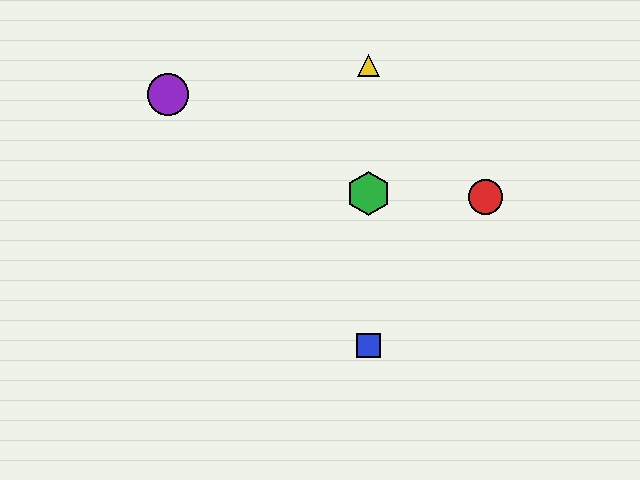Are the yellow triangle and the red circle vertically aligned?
No, the yellow triangle is at x≈369 and the red circle is at x≈485.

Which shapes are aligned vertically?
The blue square, the green hexagon, the yellow triangle are aligned vertically.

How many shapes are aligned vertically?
3 shapes (the blue square, the green hexagon, the yellow triangle) are aligned vertically.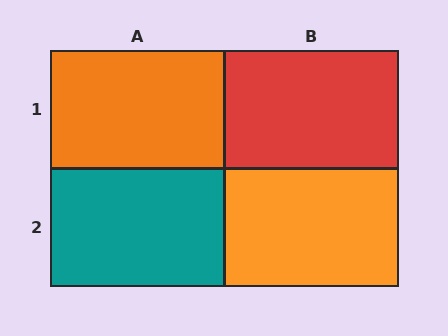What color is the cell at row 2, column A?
Teal.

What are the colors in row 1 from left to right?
Orange, red.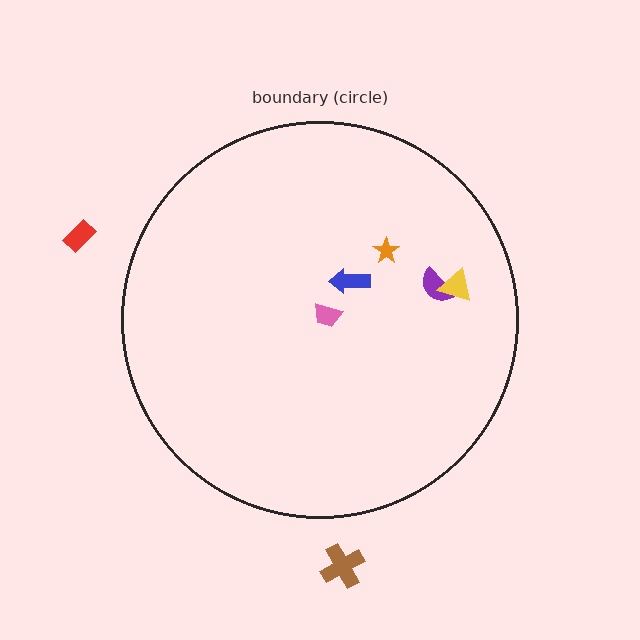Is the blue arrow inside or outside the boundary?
Inside.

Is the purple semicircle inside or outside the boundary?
Inside.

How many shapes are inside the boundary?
5 inside, 2 outside.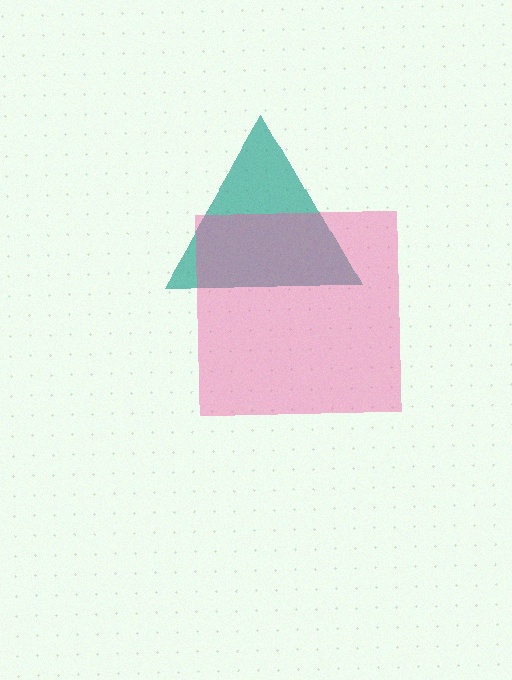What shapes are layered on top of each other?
The layered shapes are: a teal triangle, a pink square.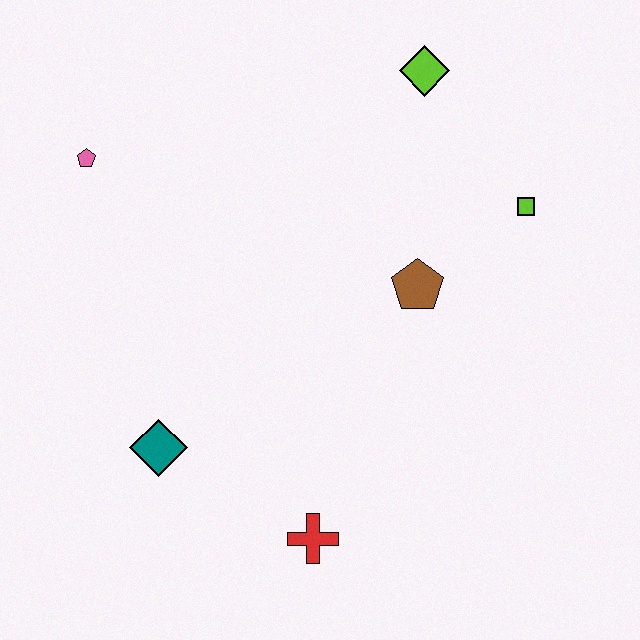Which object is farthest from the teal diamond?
The lime diamond is farthest from the teal diamond.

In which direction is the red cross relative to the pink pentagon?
The red cross is below the pink pentagon.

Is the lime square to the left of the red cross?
No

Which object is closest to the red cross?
The teal diamond is closest to the red cross.